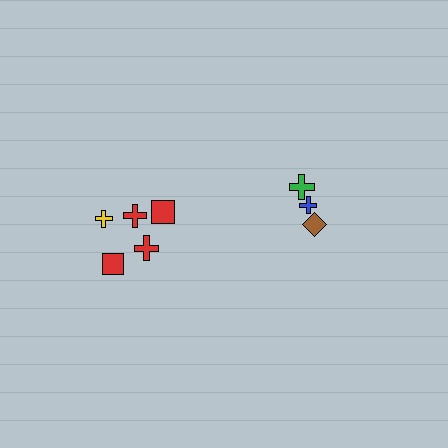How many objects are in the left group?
There are 5 objects.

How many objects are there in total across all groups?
There are 8 objects.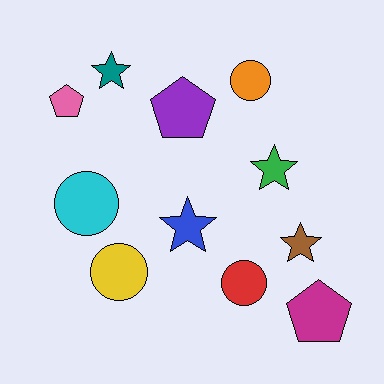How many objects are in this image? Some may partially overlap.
There are 11 objects.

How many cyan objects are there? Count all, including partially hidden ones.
There is 1 cyan object.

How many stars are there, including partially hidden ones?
There are 4 stars.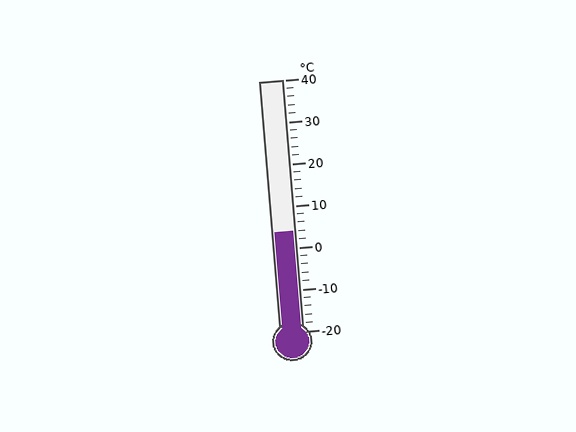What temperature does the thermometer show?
The thermometer shows approximately 4°C.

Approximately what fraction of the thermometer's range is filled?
The thermometer is filled to approximately 40% of its range.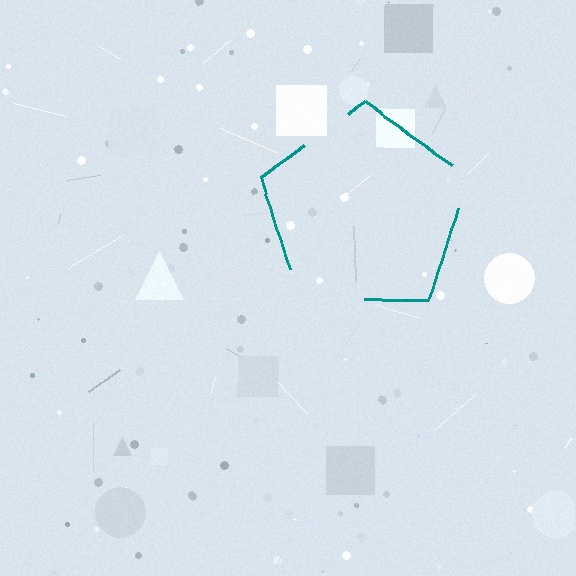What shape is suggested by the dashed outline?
The dashed outline suggests a pentagon.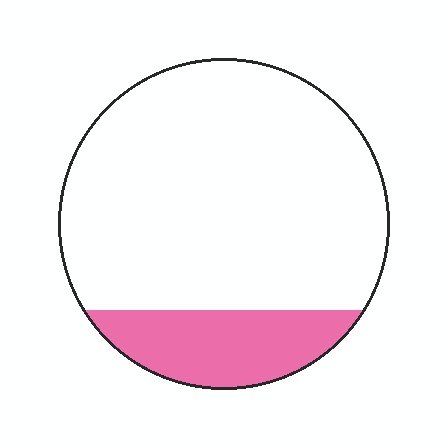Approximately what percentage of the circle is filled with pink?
Approximately 20%.